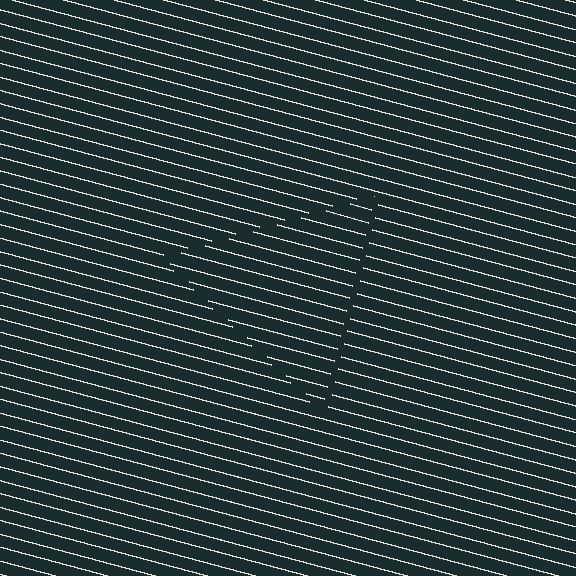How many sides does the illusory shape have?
3 sides — the line-ends trace a triangle.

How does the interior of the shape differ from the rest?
The interior of the shape contains the same grating, shifted by half a period — the contour is defined by the phase discontinuity where line-ends from the inner and outer gratings abut.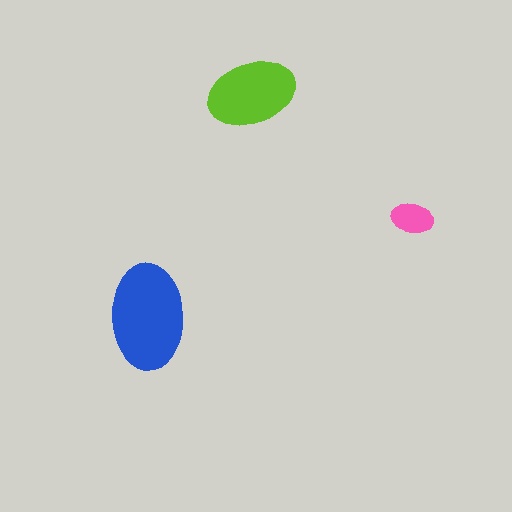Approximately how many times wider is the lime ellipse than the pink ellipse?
About 2 times wider.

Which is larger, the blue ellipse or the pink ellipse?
The blue one.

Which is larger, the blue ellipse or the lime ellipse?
The blue one.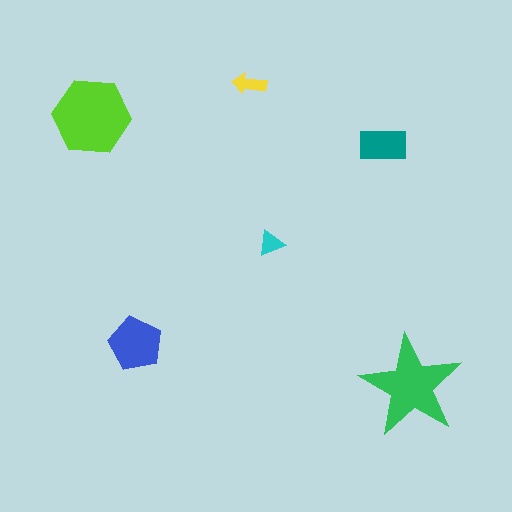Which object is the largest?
The lime hexagon.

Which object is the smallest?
The cyan triangle.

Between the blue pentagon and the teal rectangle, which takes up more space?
The blue pentagon.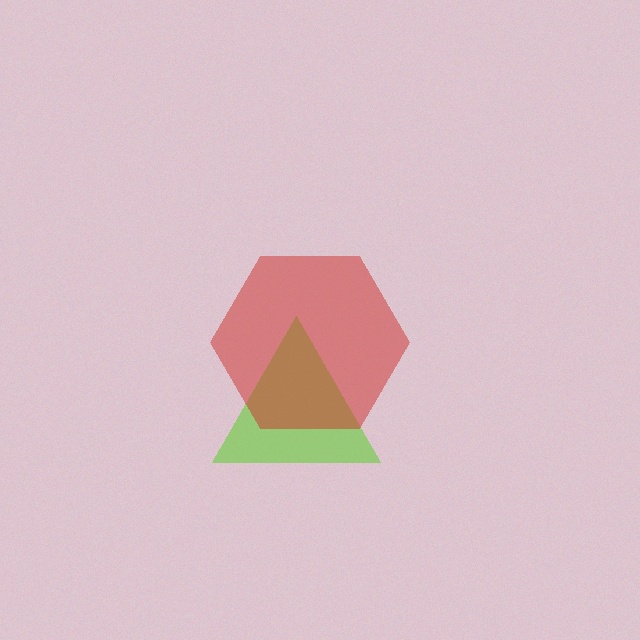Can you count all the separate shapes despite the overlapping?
Yes, there are 2 separate shapes.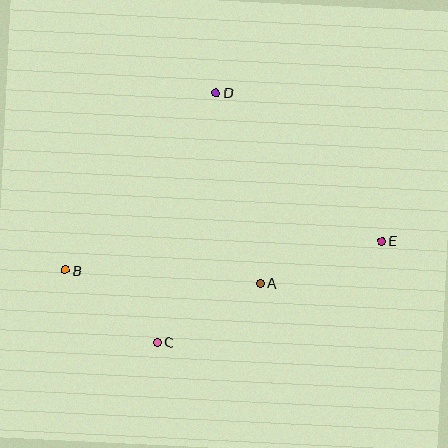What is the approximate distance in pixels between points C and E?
The distance between C and E is approximately 246 pixels.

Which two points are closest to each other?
Points B and C are closest to each other.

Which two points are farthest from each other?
Points B and E are farthest from each other.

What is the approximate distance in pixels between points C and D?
The distance between C and D is approximately 257 pixels.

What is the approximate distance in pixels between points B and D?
The distance between B and D is approximately 233 pixels.